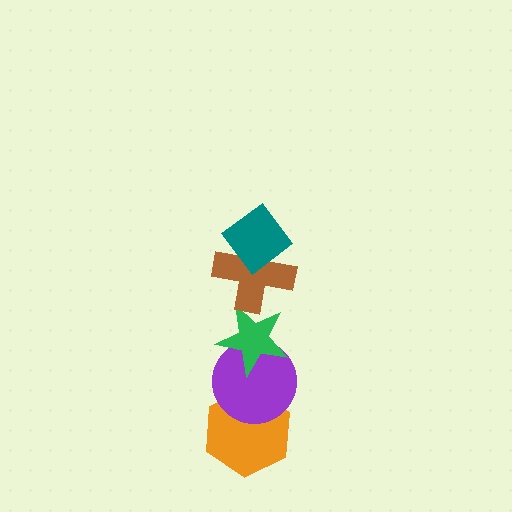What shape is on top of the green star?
The brown cross is on top of the green star.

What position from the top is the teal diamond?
The teal diamond is 1st from the top.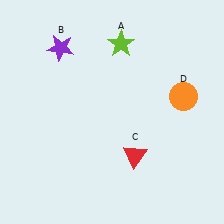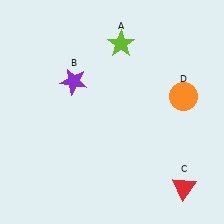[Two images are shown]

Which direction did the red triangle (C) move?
The red triangle (C) moved right.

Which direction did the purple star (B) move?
The purple star (B) moved down.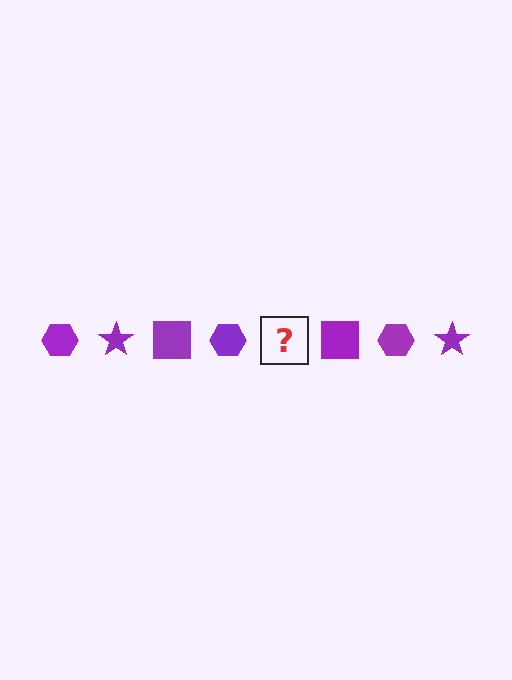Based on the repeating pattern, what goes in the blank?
The blank should be a purple star.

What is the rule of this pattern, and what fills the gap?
The rule is that the pattern cycles through hexagon, star, square shapes in purple. The gap should be filled with a purple star.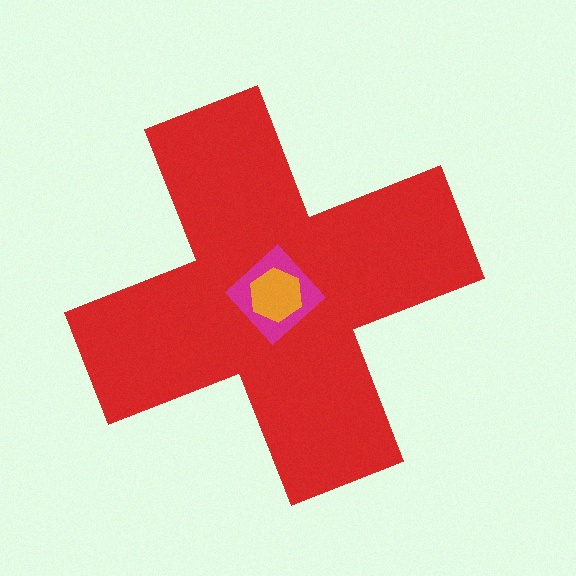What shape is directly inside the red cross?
The magenta diamond.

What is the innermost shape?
The orange hexagon.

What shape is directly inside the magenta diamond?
The orange hexagon.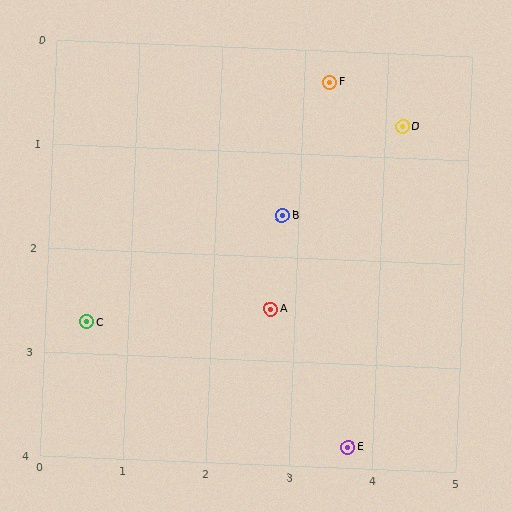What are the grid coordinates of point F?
Point F is at approximately (3.3, 0.3).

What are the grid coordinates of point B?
Point B is at approximately (2.8, 1.6).